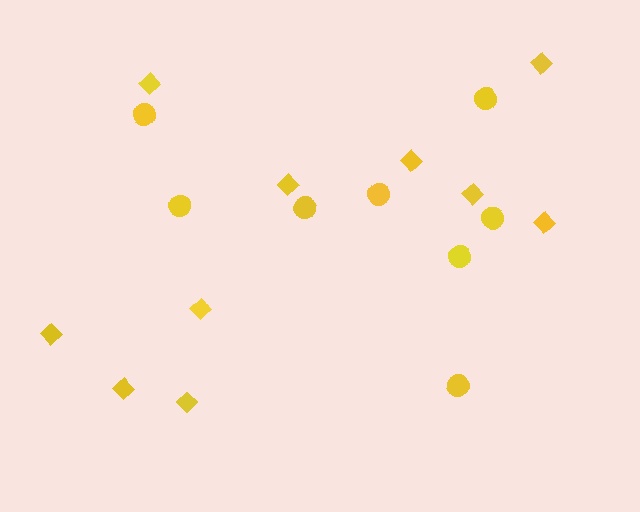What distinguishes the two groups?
There are 2 groups: one group of circles (8) and one group of diamonds (10).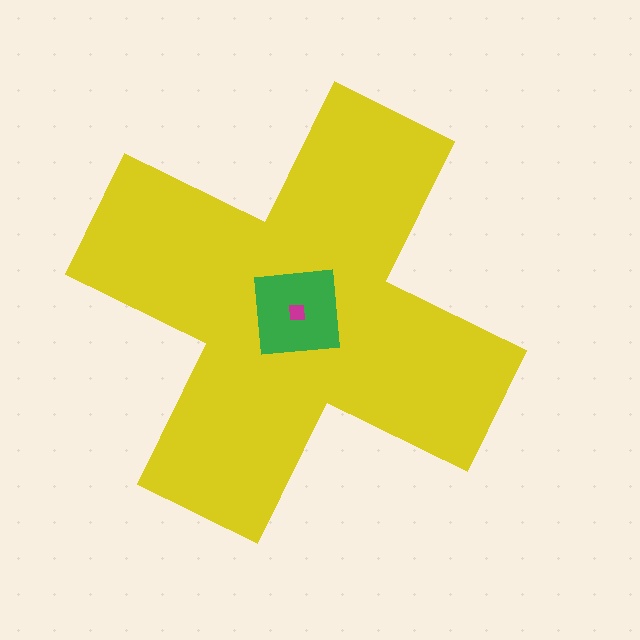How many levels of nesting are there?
3.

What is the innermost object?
The magenta square.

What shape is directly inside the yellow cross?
The green square.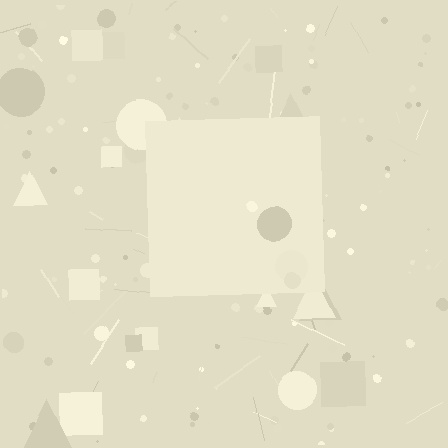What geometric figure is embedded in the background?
A square is embedded in the background.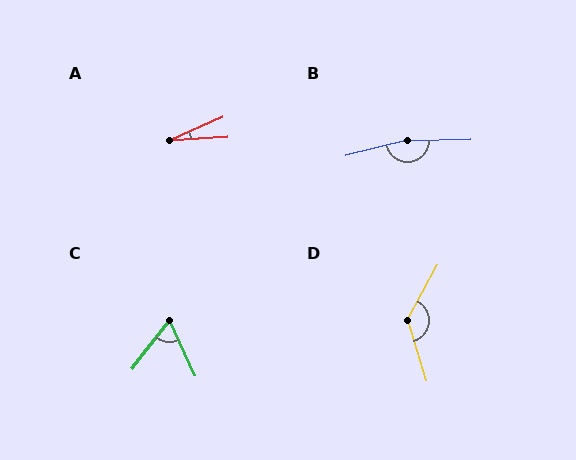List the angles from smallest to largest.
A (20°), C (62°), D (134°), B (167°).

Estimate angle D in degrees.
Approximately 134 degrees.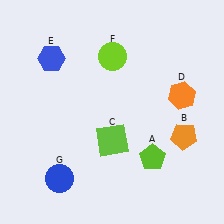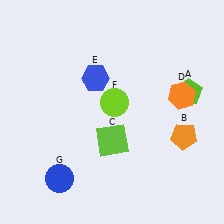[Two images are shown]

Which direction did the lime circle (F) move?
The lime circle (F) moved down.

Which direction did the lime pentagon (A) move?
The lime pentagon (A) moved up.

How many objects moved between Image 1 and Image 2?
3 objects moved between the two images.